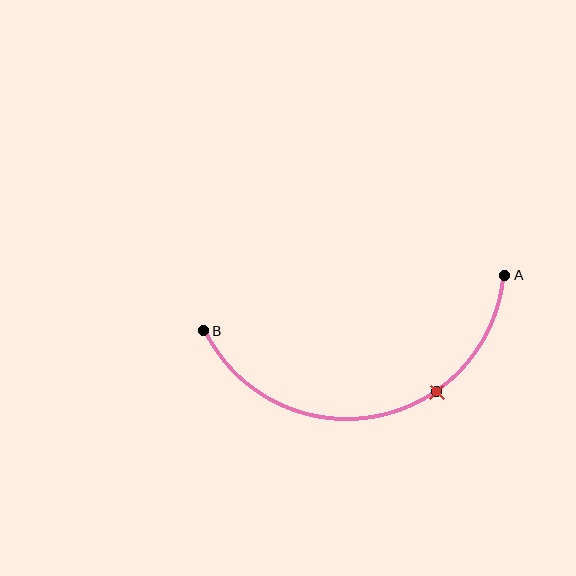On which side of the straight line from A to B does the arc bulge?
The arc bulges below the straight line connecting A and B.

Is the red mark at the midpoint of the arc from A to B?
No. The red mark lies on the arc but is closer to endpoint A. The arc midpoint would be at the point on the curve equidistant along the arc from both A and B.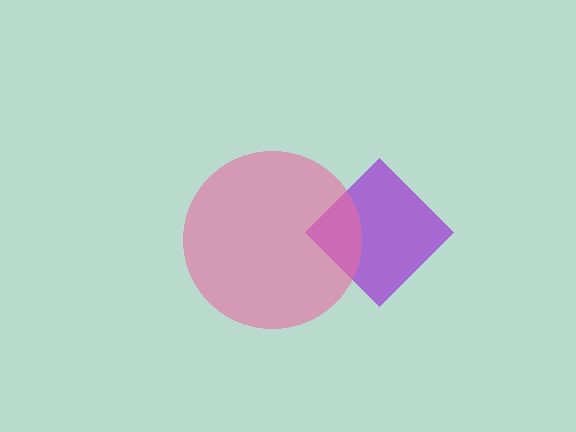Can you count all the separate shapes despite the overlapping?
Yes, there are 2 separate shapes.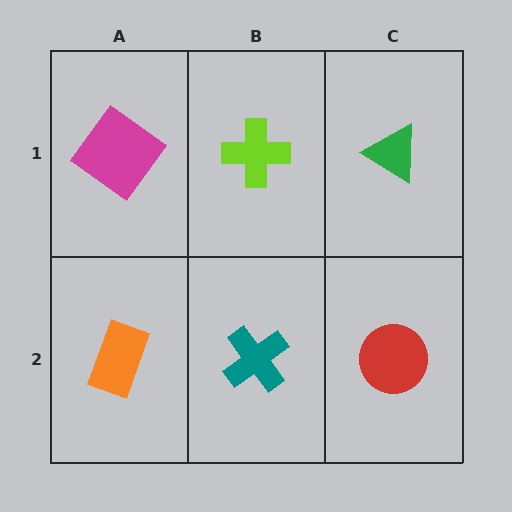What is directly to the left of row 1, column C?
A lime cross.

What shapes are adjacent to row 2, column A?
A magenta diamond (row 1, column A), a teal cross (row 2, column B).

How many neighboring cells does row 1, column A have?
2.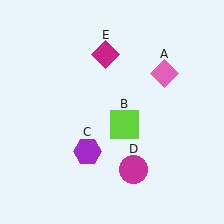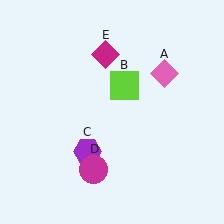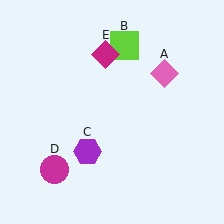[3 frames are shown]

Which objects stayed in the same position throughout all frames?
Pink diamond (object A) and purple hexagon (object C) and magenta diamond (object E) remained stationary.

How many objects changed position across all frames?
2 objects changed position: lime square (object B), magenta circle (object D).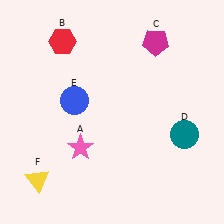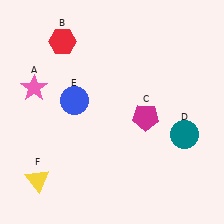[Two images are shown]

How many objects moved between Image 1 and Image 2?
2 objects moved between the two images.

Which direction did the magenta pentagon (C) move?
The magenta pentagon (C) moved down.